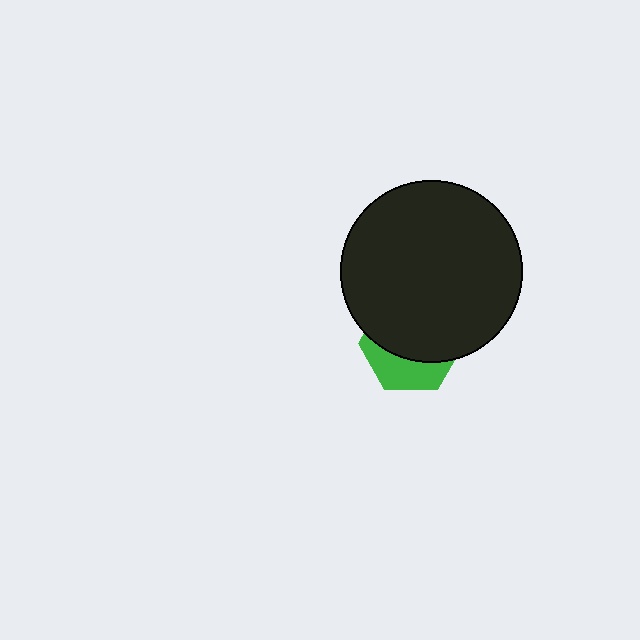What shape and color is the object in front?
The object in front is a black circle.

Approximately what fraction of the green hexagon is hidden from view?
Roughly 66% of the green hexagon is hidden behind the black circle.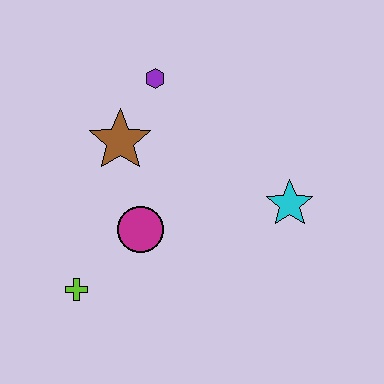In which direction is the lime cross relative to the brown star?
The lime cross is below the brown star.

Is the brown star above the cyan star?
Yes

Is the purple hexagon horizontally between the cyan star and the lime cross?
Yes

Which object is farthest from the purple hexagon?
The lime cross is farthest from the purple hexagon.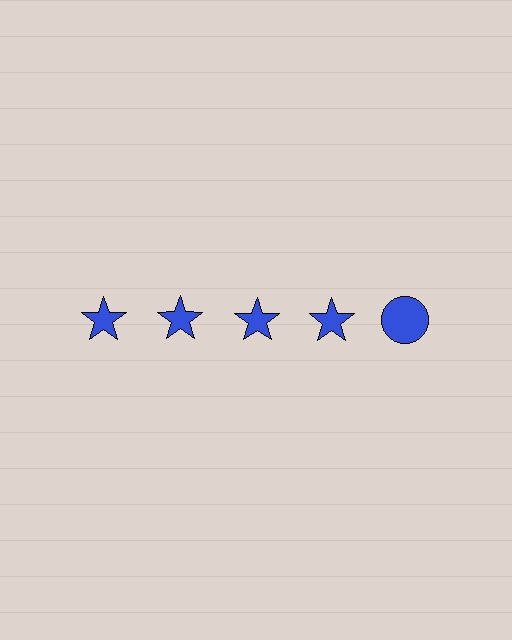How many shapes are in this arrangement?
There are 5 shapes arranged in a grid pattern.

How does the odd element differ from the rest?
It has a different shape: circle instead of star.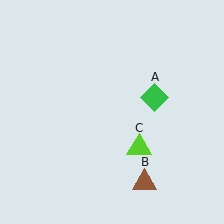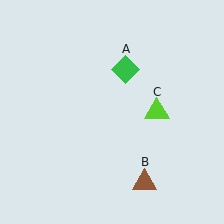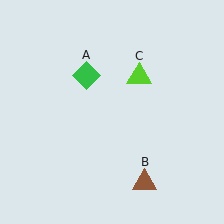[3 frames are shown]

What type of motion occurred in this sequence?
The green diamond (object A), lime triangle (object C) rotated counterclockwise around the center of the scene.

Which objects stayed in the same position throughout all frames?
Brown triangle (object B) remained stationary.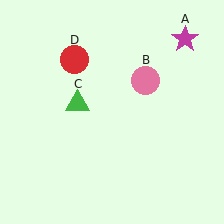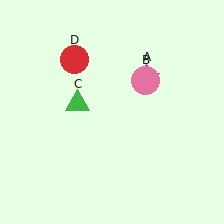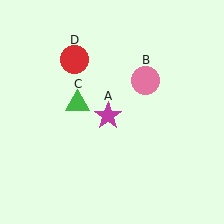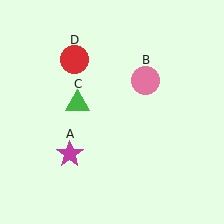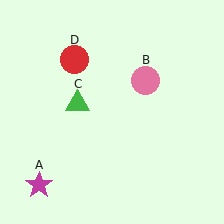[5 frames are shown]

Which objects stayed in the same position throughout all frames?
Pink circle (object B) and green triangle (object C) and red circle (object D) remained stationary.